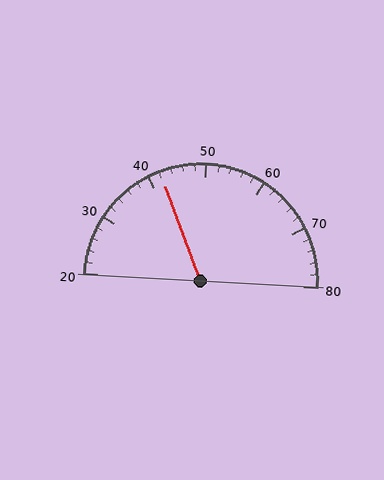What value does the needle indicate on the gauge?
The needle indicates approximately 42.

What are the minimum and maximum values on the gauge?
The gauge ranges from 20 to 80.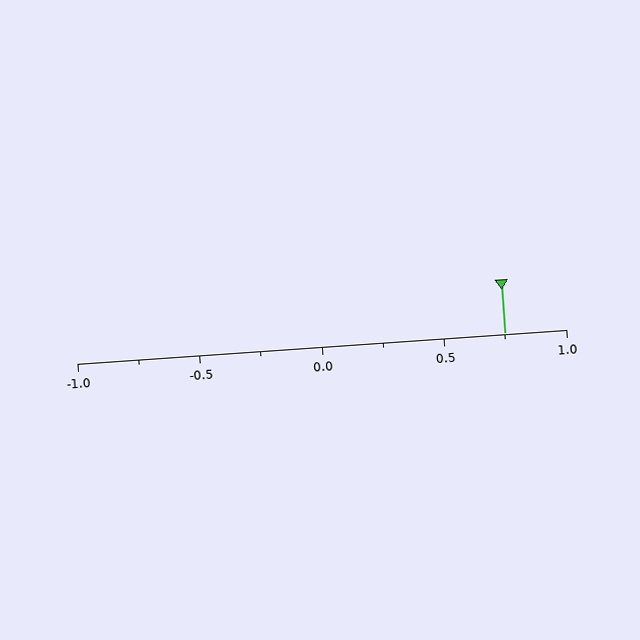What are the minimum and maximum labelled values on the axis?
The axis runs from -1.0 to 1.0.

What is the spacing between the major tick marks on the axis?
The major ticks are spaced 0.5 apart.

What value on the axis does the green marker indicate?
The marker indicates approximately 0.75.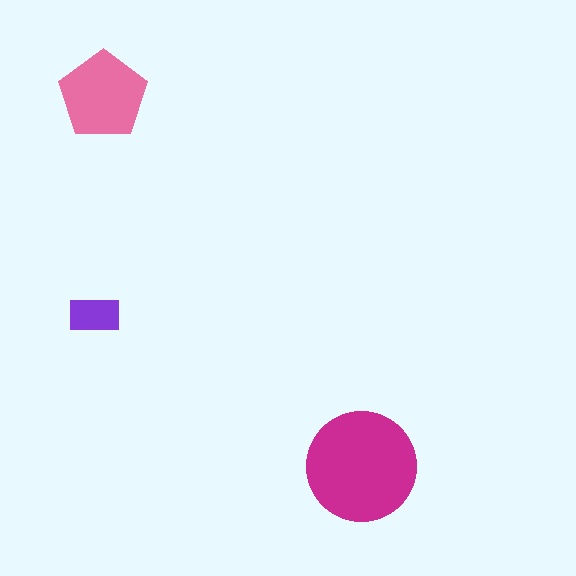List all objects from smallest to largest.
The purple rectangle, the pink pentagon, the magenta circle.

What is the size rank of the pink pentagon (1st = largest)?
2nd.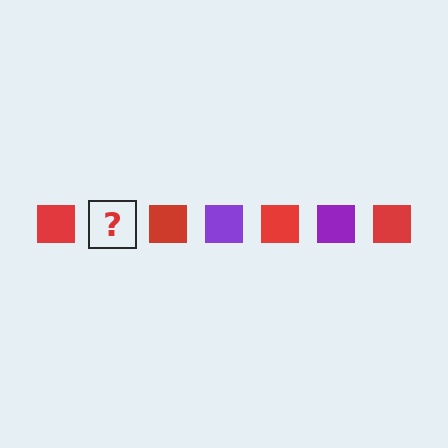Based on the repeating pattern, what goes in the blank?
The blank should be a purple square.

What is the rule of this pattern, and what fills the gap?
The rule is that the pattern cycles through red, purple squares. The gap should be filled with a purple square.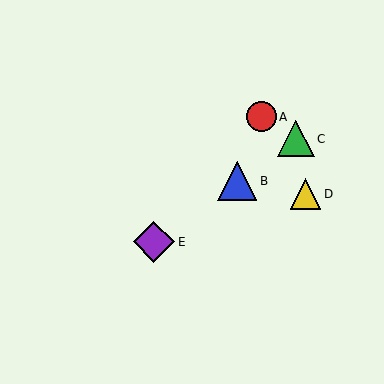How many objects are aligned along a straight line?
3 objects (B, C, E) are aligned along a straight line.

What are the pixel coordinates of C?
Object C is at (296, 139).